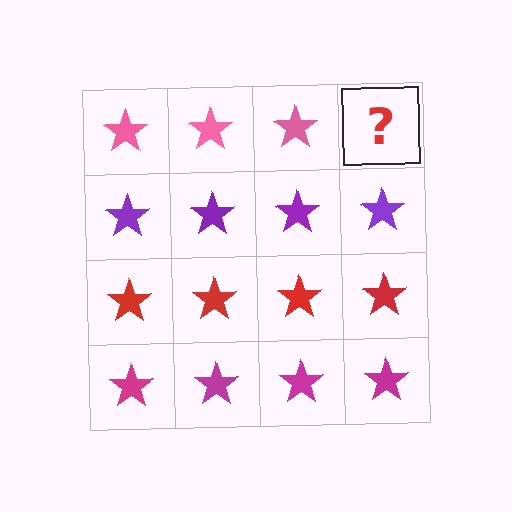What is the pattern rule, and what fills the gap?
The rule is that each row has a consistent color. The gap should be filled with a pink star.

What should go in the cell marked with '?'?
The missing cell should contain a pink star.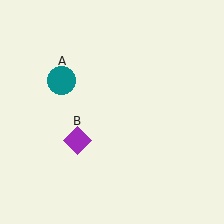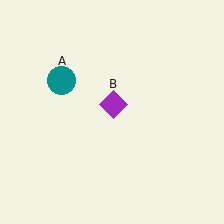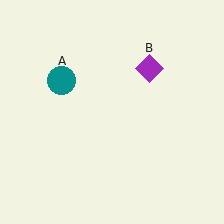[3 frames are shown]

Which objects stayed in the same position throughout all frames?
Teal circle (object A) remained stationary.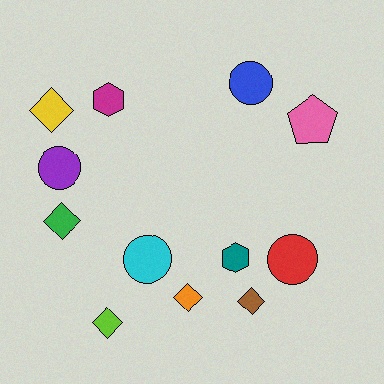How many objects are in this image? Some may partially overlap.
There are 12 objects.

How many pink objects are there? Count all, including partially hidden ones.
There is 1 pink object.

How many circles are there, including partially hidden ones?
There are 4 circles.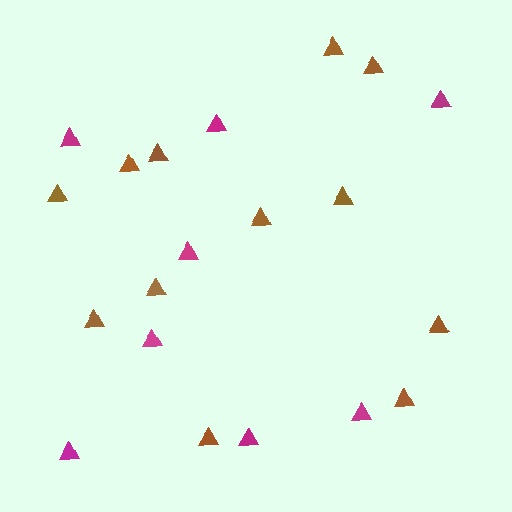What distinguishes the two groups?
There are 2 groups: one group of magenta triangles (8) and one group of brown triangles (12).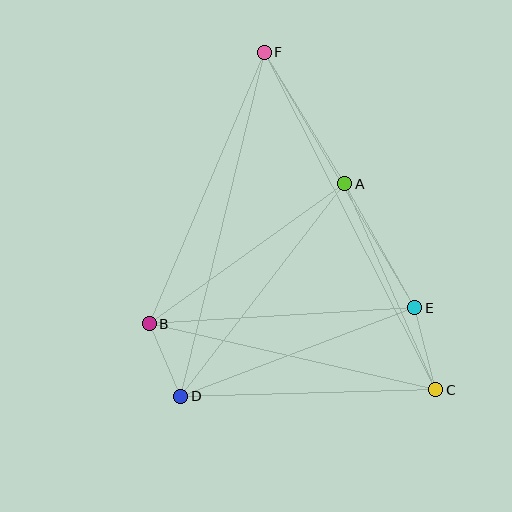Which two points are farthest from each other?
Points C and F are farthest from each other.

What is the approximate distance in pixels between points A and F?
The distance between A and F is approximately 154 pixels.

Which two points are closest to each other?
Points B and D are closest to each other.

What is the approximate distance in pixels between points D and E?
The distance between D and E is approximately 250 pixels.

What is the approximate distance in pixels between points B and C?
The distance between B and C is approximately 294 pixels.